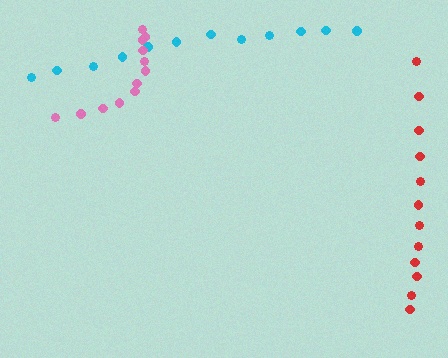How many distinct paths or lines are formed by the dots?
There are 3 distinct paths.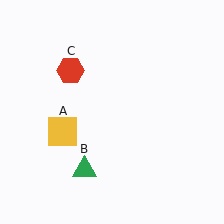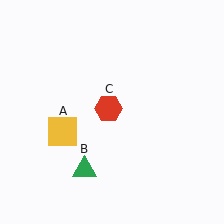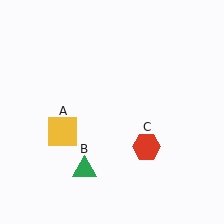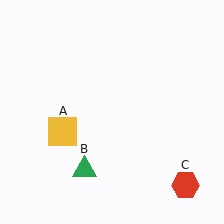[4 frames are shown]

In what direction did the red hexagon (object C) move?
The red hexagon (object C) moved down and to the right.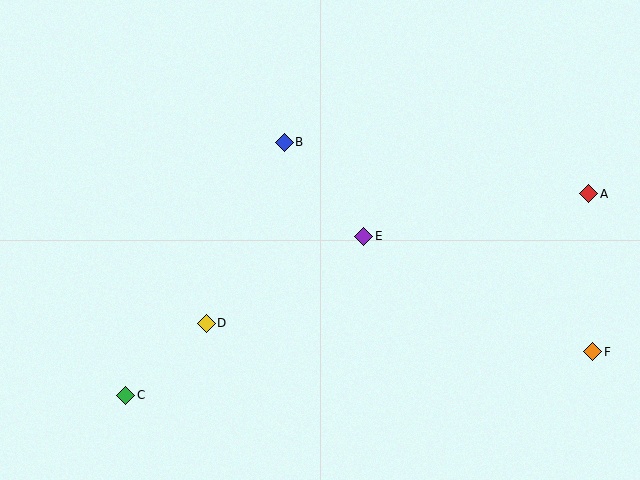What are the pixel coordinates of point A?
Point A is at (589, 194).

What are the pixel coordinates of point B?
Point B is at (284, 142).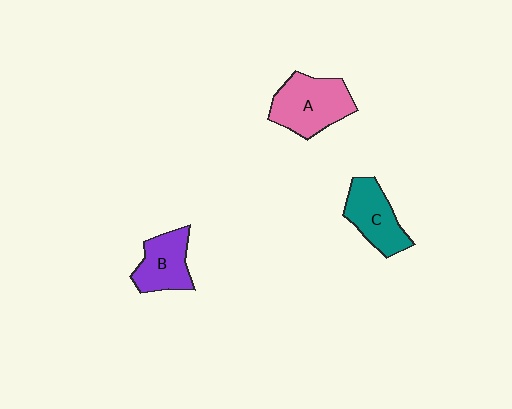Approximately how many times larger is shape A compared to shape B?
Approximately 1.4 times.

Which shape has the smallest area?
Shape B (purple).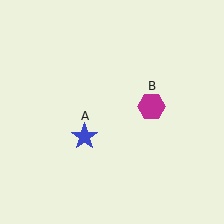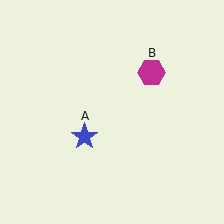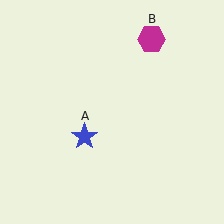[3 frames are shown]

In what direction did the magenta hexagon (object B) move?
The magenta hexagon (object B) moved up.